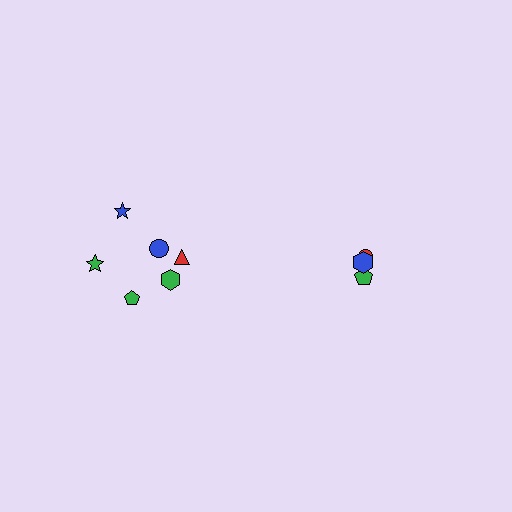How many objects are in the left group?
There are 6 objects.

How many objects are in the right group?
There are 3 objects.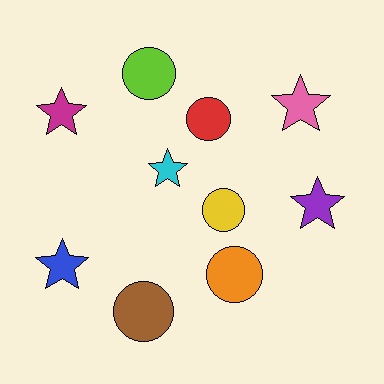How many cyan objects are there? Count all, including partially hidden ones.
There is 1 cyan object.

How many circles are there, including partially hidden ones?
There are 5 circles.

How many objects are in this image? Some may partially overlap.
There are 10 objects.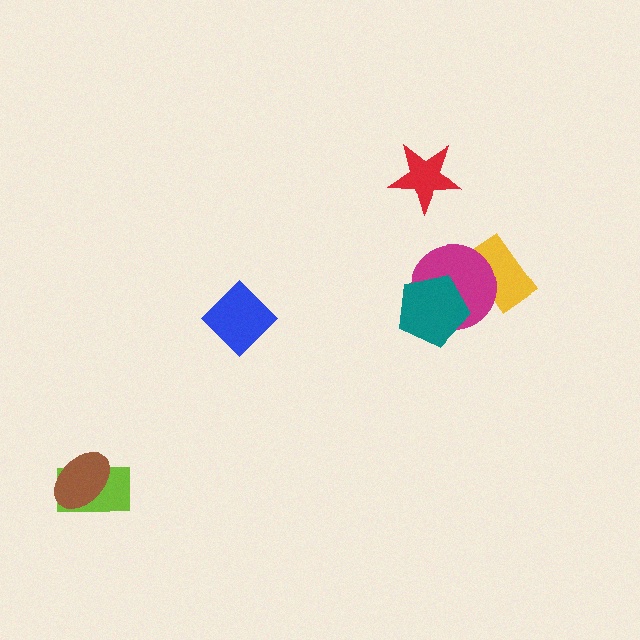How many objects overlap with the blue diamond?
0 objects overlap with the blue diamond.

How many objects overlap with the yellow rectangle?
1 object overlaps with the yellow rectangle.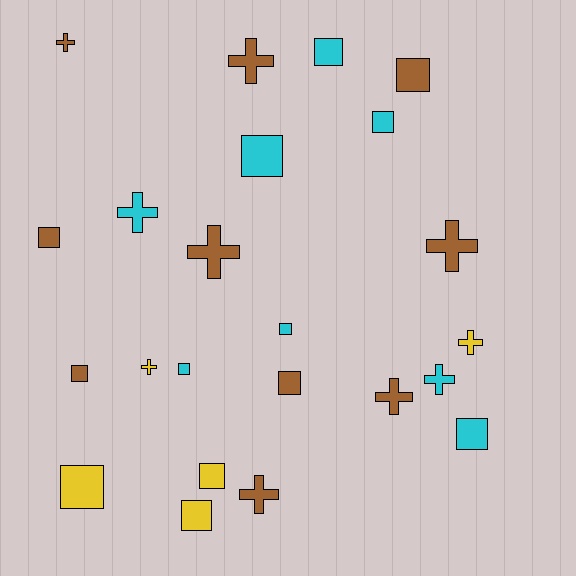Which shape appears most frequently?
Square, with 13 objects.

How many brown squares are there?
There are 4 brown squares.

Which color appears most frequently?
Brown, with 10 objects.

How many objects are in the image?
There are 23 objects.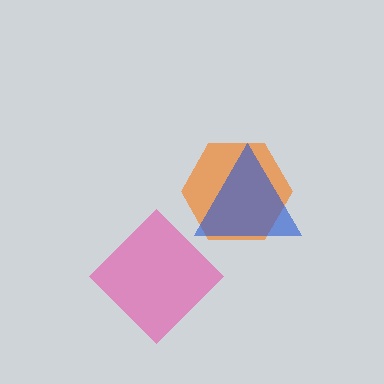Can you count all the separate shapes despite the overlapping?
Yes, there are 3 separate shapes.